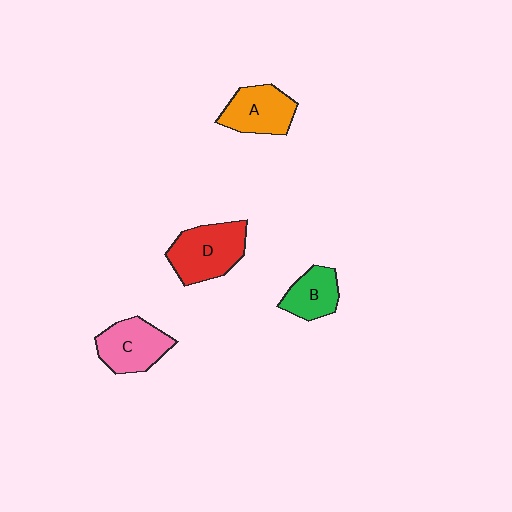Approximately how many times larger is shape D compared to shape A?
Approximately 1.2 times.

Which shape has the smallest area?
Shape B (green).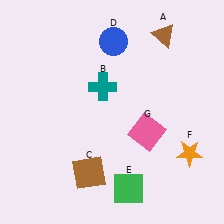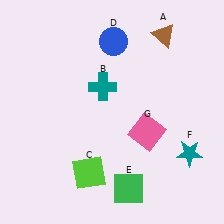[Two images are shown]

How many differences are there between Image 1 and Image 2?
There are 2 differences between the two images.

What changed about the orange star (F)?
In Image 1, F is orange. In Image 2, it changed to teal.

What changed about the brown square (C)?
In Image 1, C is brown. In Image 2, it changed to lime.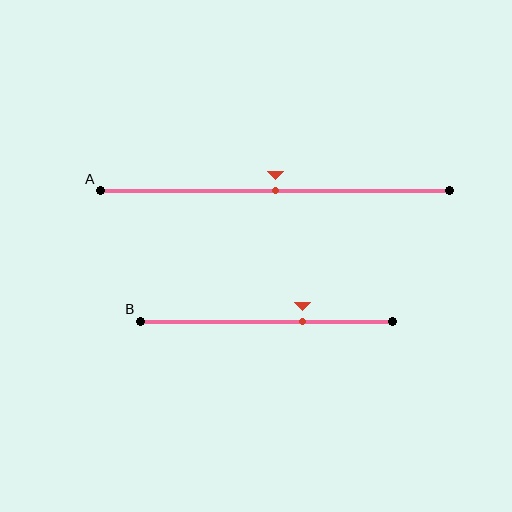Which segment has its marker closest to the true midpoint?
Segment A has its marker closest to the true midpoint.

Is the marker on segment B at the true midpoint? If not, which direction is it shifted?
No, the marker on segment B is shifted to the right by about 14% of the segment length.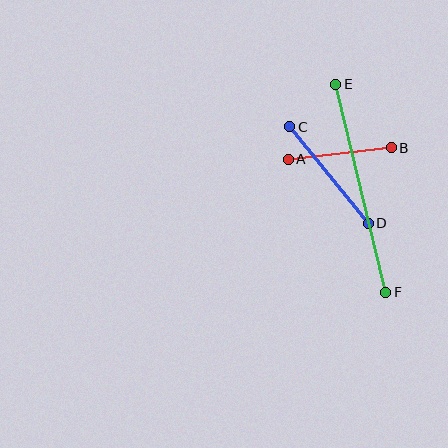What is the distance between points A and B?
The distance is approximately 104 pixels.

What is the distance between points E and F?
The distance is approximately 214 pixels.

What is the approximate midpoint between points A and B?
The midpoint is at approximately (340, 154) pixels.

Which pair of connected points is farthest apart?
Points E and F are farthest apart.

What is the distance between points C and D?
The distance is approximately 124 pixels.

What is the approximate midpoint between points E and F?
The midpoint is at approximately (361, 188) pixels.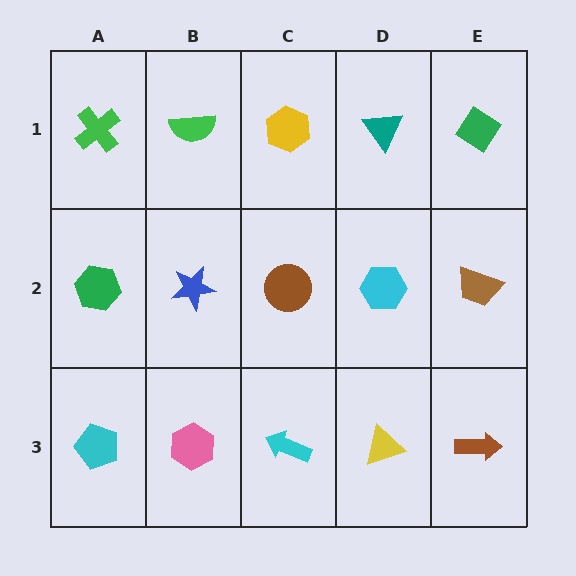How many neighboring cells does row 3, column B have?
3.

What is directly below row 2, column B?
A pink hexagon.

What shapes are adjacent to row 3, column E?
A brown trapezoid (row 2, column E), a yellow triangle (row 3, column D).